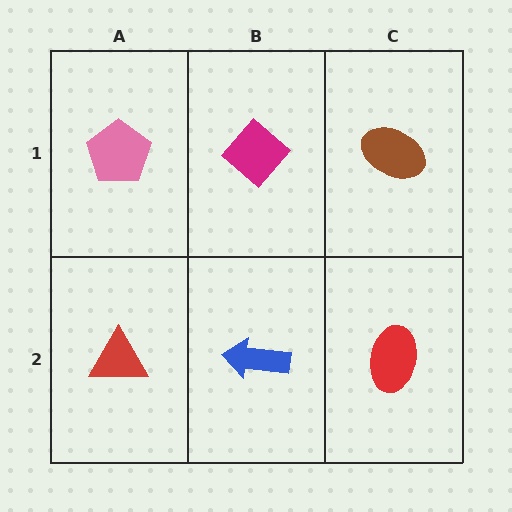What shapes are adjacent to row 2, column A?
A pink pentagon (row 1, column A), a blue arrow (row 2, column B).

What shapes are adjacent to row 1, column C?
A red ellipse (row 2, column C), a magenta diamond (row 1, column B).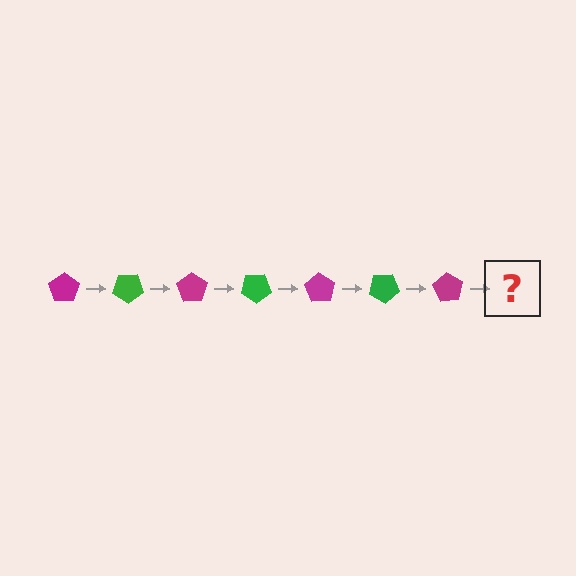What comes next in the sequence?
The next element should be a green pentagon, rotated 245 degrees from the start.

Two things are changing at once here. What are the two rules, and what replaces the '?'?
The two rules are that it rotates 35 degrees each step and the color cycles through magenta and green. The '?' should be a green pentagon, rotated 245 degrees from the start.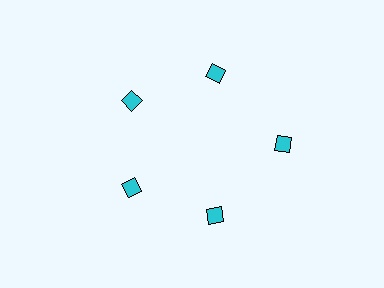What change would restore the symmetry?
The symmetry would be restored by moving it inward, back onto the ring so that all 5 diamonds sit at equal angles and equal distance from the center.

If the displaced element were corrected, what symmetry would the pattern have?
It would have 5-fold rotational symmetry — the pattern would map onto itself every 72 degrees.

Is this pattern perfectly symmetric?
No. The 5 cyan diamonds are arranged in a ring, but one element near the 3 o'clock position is pushed outward from the center, breaking the 5-fold rotational symmetry.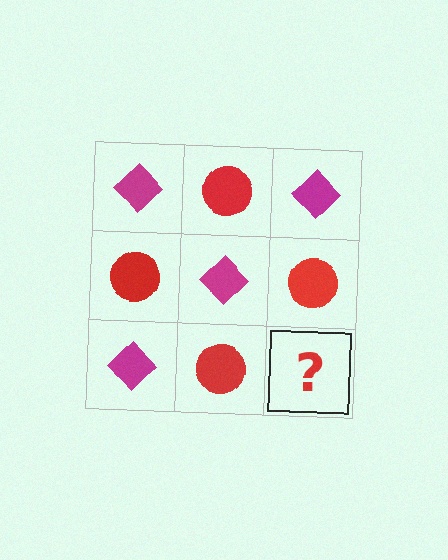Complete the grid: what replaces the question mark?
The question mark should be replaced with a magenta diamond.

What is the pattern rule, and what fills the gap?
The rule is that it alternates magenta diamond and red circle in a checkerboard pattern. The gap should be filled with a magenta diamond.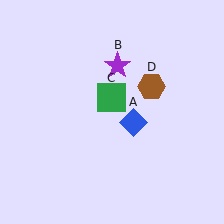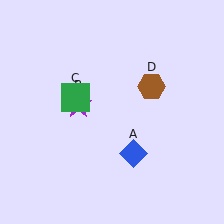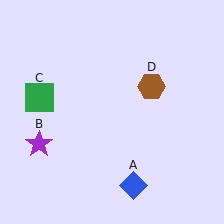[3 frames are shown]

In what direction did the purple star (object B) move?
The purple star (object B) moved down and to the left.